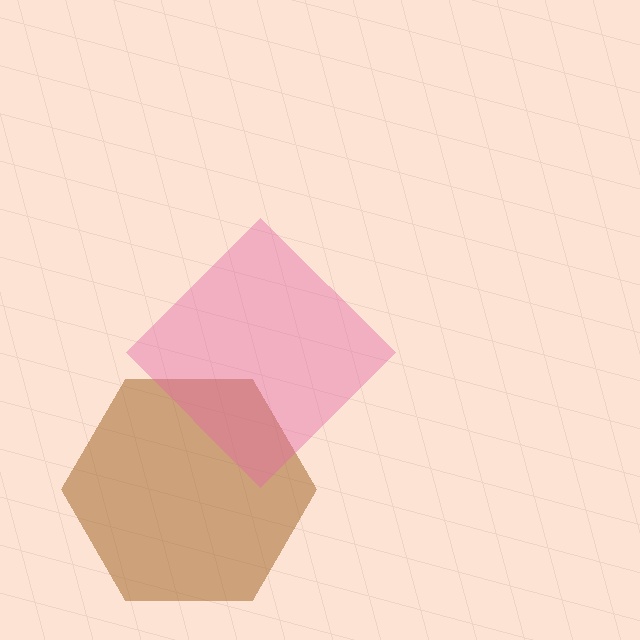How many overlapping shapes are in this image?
There are 2 overlapping shapes in the image.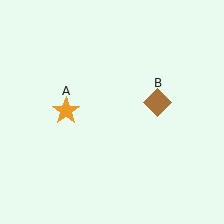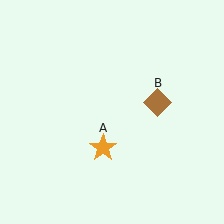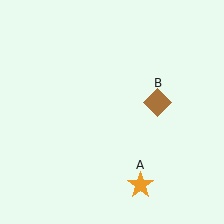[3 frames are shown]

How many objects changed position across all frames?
1 object changed position: orange star (object A).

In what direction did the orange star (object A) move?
The orange star (object A) moved down and to the right.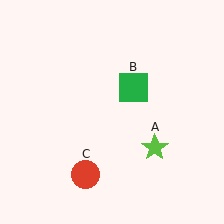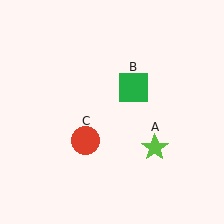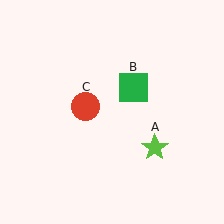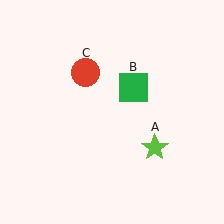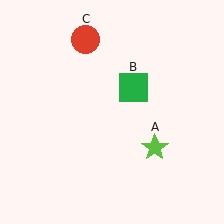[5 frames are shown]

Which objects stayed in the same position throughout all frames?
Lime star (object A) and green square (object B) remained stationary.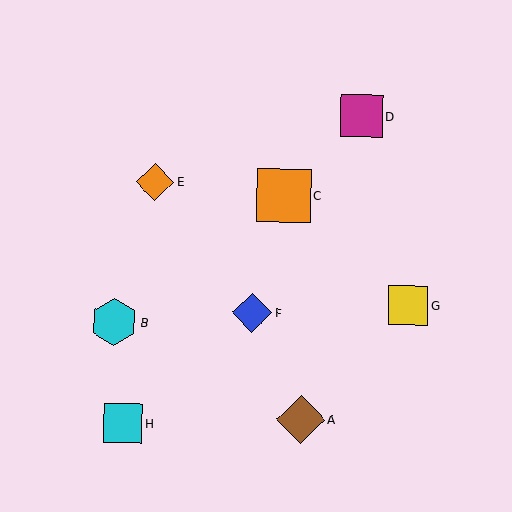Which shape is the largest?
The orange square (labeled C) is the largest.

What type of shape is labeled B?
Shape B is a cyan hexagon.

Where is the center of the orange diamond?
The center of the orange diamond is at (155, 182).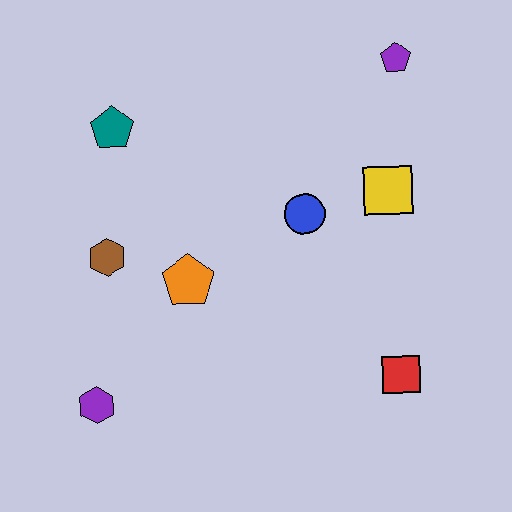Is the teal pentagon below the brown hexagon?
No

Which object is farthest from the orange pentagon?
The purple pentagon is farthest from the orange pentagon.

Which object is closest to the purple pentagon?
The yellow square is closest to the purple pentagon.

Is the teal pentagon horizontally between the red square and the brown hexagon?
Yes